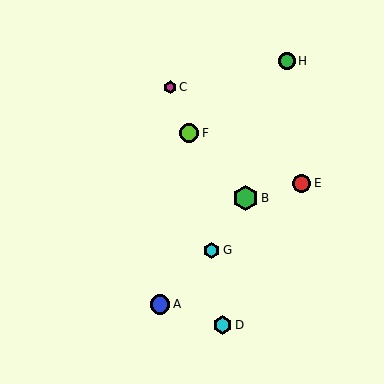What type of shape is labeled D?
Shape D is a cyan hexagon.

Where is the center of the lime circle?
The center of the lime circle is at (189, 133).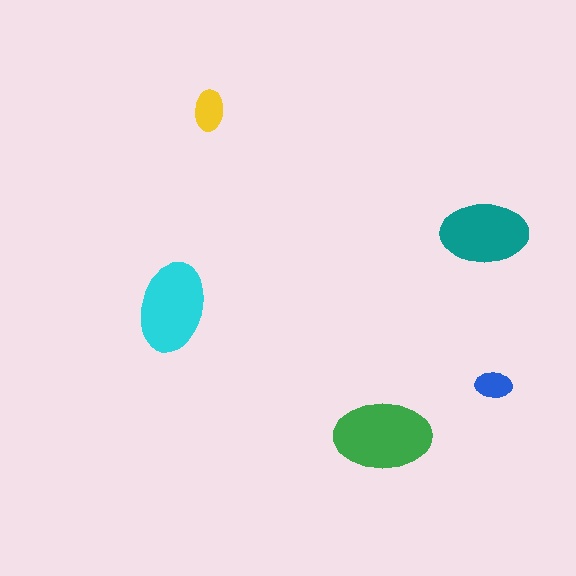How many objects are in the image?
There are 5 objects in the image.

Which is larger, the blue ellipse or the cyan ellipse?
The cyan one.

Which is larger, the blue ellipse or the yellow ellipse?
The yellow one.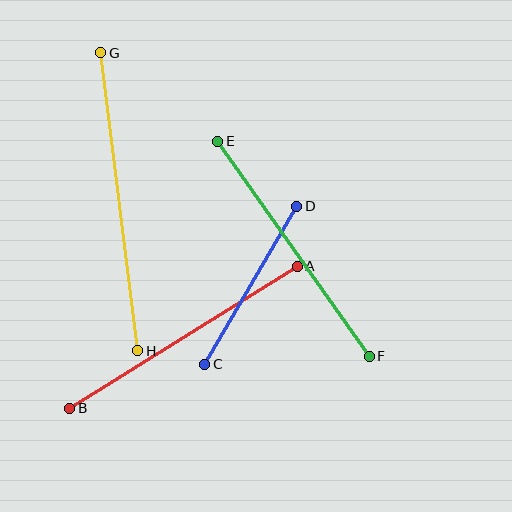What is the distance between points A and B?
The distance is approximately 268 pixels.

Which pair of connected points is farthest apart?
Points G and H are farthest apart.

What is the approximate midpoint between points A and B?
The midpoint is at approximately (184, 337) pixels.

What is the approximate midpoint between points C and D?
The midpoint is at approximately (251, 285) pixels.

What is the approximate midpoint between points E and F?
The midpoint is at approximately (293, 249) pixels.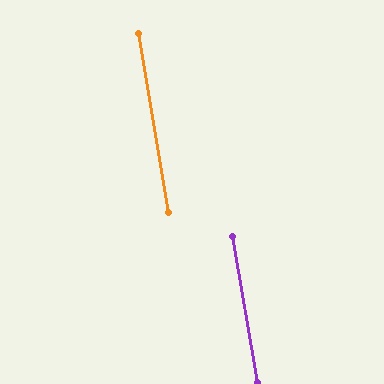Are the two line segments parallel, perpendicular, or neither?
Parallel — their directions differ by only 0.4°.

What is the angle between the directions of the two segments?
Approximately 0 degrees.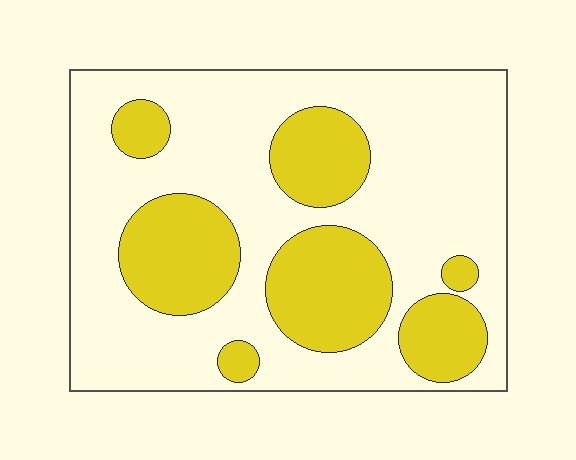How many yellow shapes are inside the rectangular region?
7.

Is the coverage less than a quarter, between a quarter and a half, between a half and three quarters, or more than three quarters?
Between a quarter and a half.